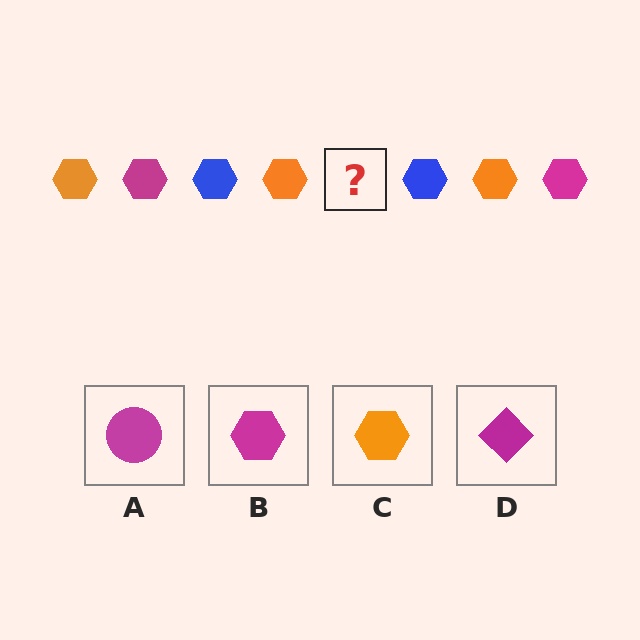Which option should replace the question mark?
Option B.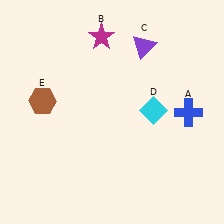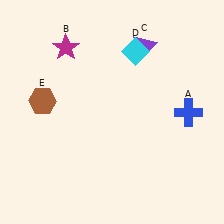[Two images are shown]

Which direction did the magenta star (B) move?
The magenta star (B) moved left.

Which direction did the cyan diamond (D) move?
The cyan diamond (D) moved up.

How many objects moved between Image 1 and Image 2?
2 objects moved between the two images.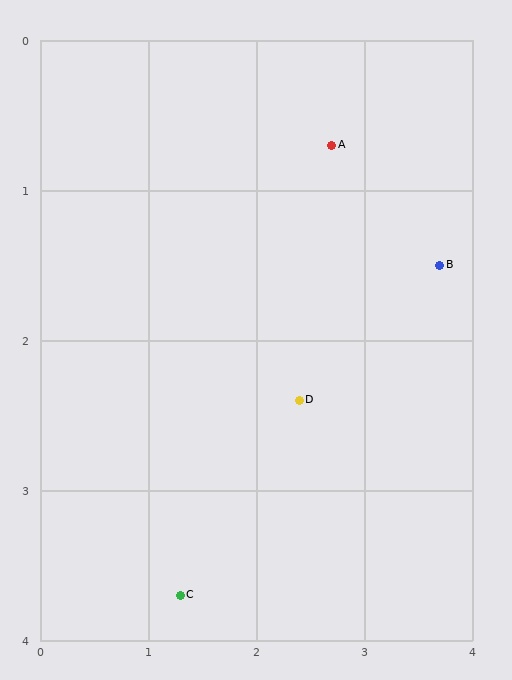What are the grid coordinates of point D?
Point D is at approximately (2.4, 2.4).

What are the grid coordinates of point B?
Point B is at approximately (3.7, 1.5).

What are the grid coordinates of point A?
Point A is at approximately (2.7, 0.7).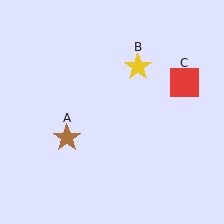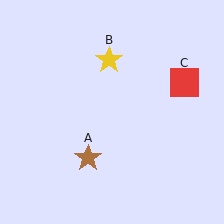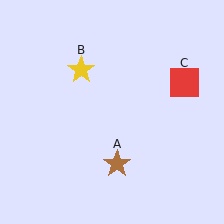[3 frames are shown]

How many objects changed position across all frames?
2 objects changed position: brown star (object A), yellow star (object B).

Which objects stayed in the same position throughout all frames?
Red square (object C) remained stationary.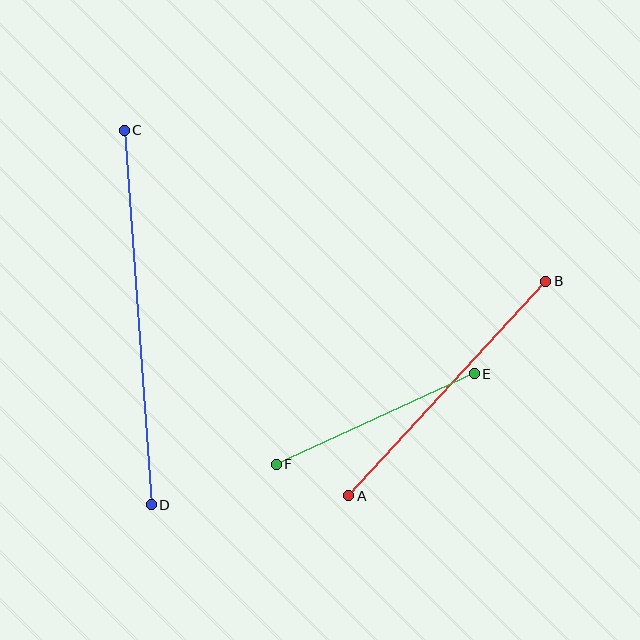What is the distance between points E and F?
The distance is approximately 217 pixels.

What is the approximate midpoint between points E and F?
The midpoint is at approximately (375, 419) pixels.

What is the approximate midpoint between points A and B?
The midpoint is at approximately (447, 388) pixels.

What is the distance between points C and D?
The distance is approximately 376 pixels.